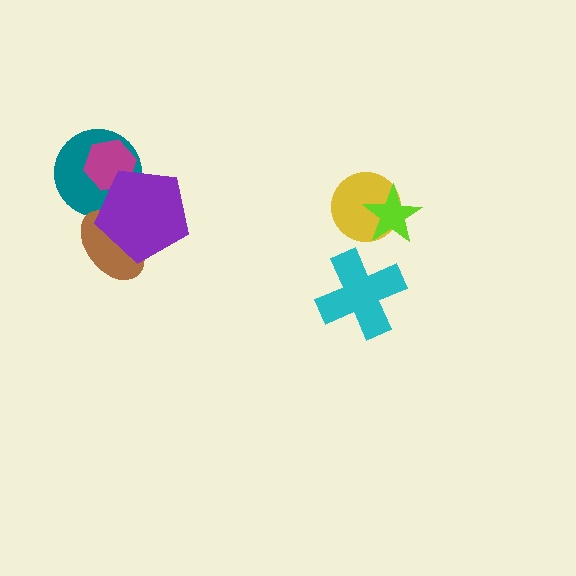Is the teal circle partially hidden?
Yes, it is partially covered by another shape.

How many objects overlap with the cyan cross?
0 objects overlap with the cyan cross.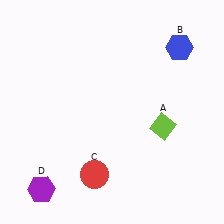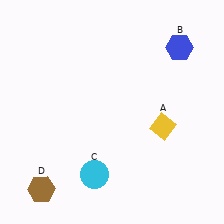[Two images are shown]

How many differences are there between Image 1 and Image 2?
There are 3 differences between the two images.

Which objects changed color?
A changed from lime to yellow. C changed from red to cyan. D changed from purple to brown.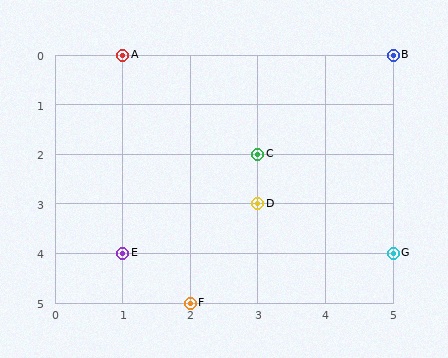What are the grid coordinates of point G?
Point G is at grid coordinates (5, 4).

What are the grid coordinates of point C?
Point C is at grid coordinates (3, 2).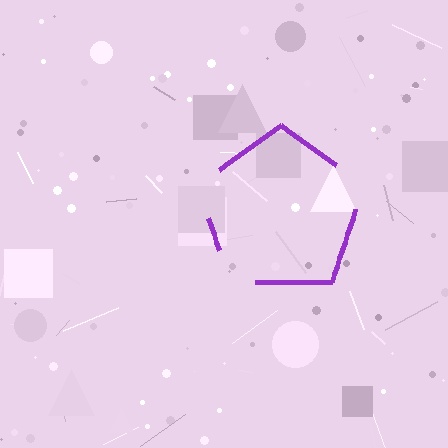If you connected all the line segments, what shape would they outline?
They would outline a pentagon.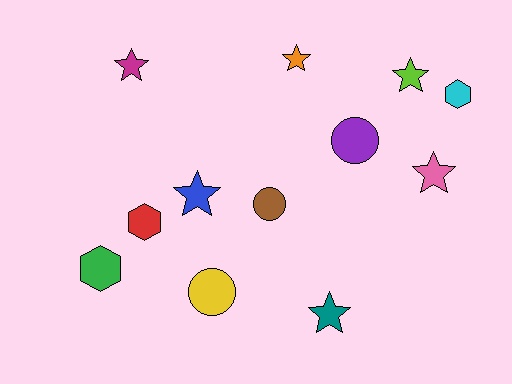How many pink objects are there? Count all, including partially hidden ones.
There is 1 pink object.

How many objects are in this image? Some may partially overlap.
There are 12 objects.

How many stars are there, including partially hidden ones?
There are 6 stars.